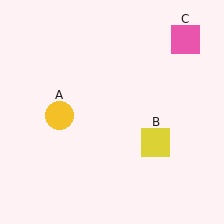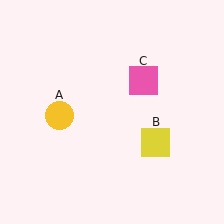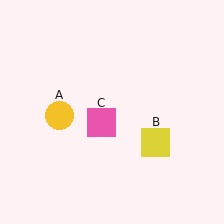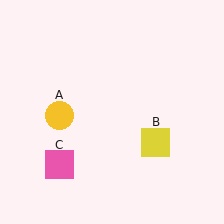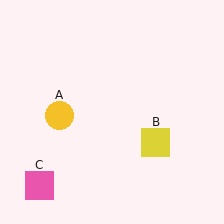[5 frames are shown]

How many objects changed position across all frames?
1 object changed position: pink square (object C).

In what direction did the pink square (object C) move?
The pink square (object C) moved down and to the left.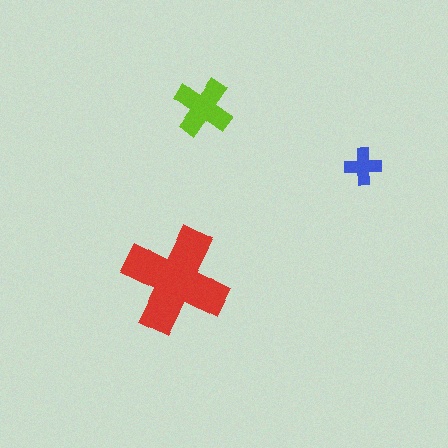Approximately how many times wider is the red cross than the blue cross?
About 3 times wider.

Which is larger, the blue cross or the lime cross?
The lime one.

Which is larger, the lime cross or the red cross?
The red one.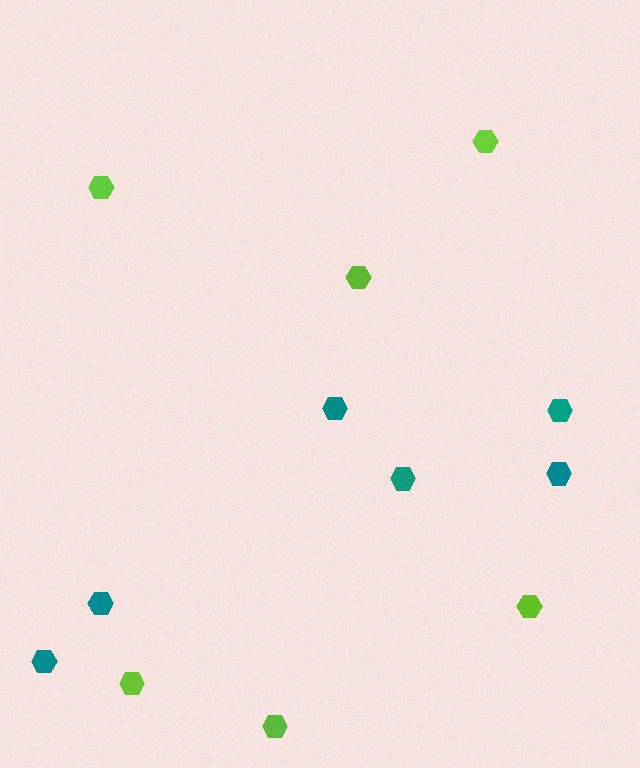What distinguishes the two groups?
There are 2 groups: one group of lime hexagons (6) and one group of teal hexagons (6).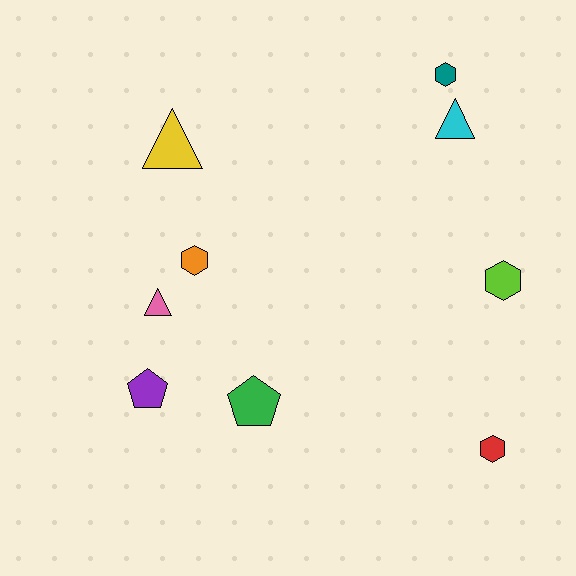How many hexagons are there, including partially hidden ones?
There are 4 hexagons.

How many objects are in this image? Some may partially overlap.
There are 9 objects.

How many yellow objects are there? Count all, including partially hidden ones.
There is 1 yellow object.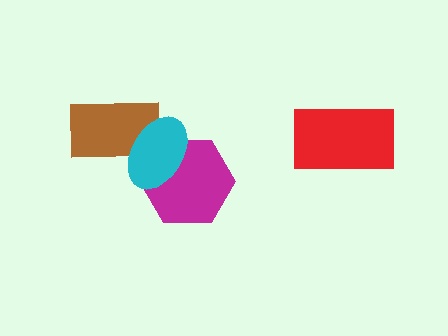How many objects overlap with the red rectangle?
0 objects overlap with the red rectangle.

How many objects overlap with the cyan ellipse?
2 objects overlap with the cyan ellipse.